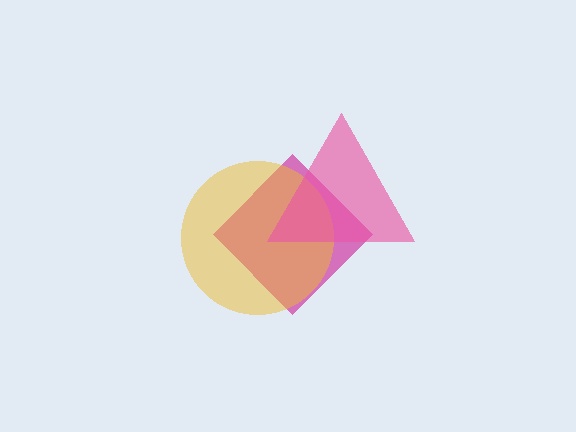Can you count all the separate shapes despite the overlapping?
Yes, there are 3 separate shapes.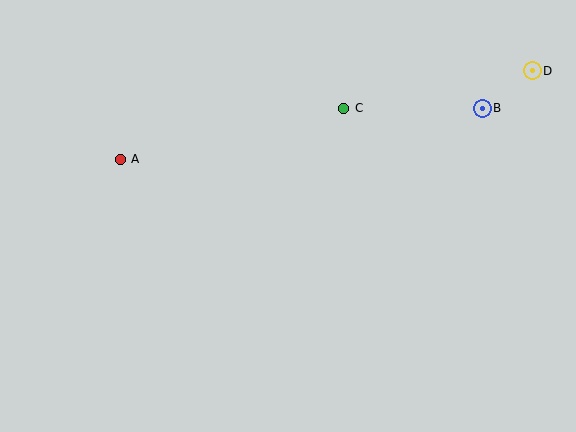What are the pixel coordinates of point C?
Point C is at (344, 108).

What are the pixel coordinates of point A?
Point A is at (120, 159).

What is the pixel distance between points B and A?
The distance between B and A is 366 pixels.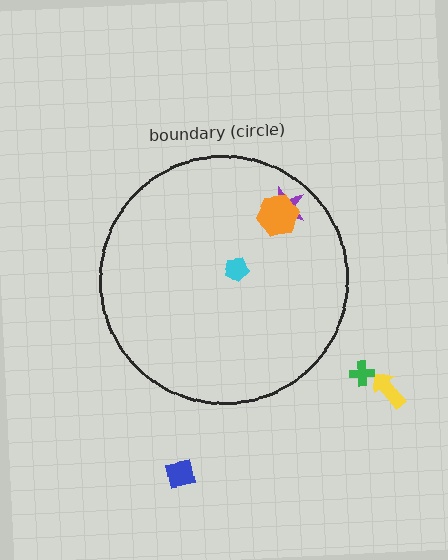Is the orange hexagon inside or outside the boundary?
Inside.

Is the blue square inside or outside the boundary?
Outside.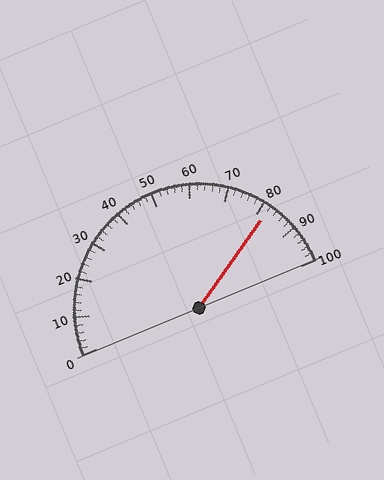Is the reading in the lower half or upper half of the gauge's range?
The reading is in the upper half of the range (0 to 100).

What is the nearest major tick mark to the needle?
The nearest major tick mark is 80.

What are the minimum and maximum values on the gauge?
The gauge ranges from 0 to 100.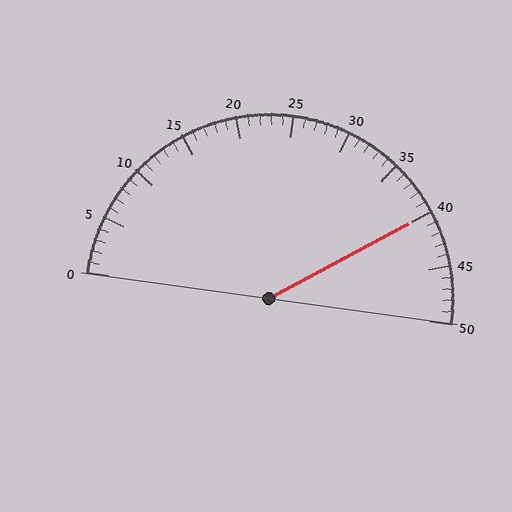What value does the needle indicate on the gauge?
The needle indicates approximately 40.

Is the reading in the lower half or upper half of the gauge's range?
The reading is in the upper half of the range (0 to 50).